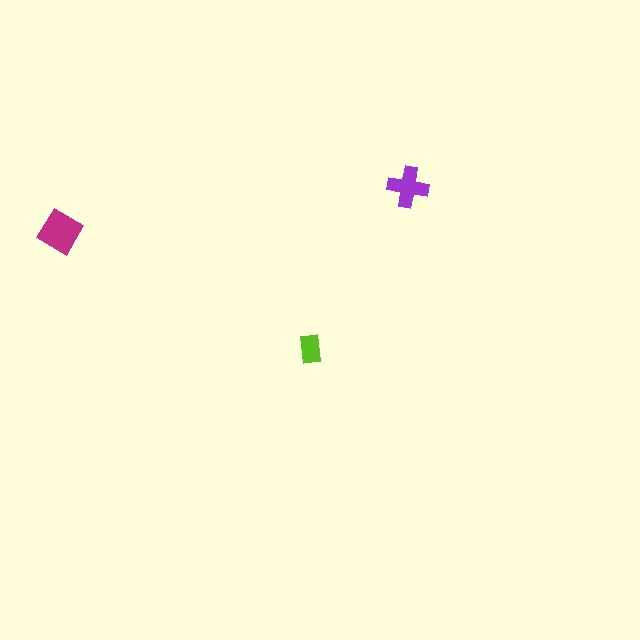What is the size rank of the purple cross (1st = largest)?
2nd.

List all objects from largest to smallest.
The magenta diamond, the purple cross, the lime rectangle.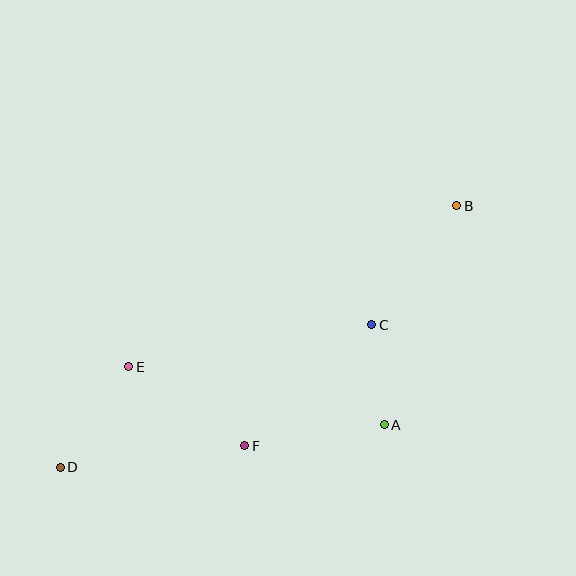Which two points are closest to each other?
Points A and C are closest to each other.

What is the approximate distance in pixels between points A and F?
The distance between A and F is approximately 141 pixels.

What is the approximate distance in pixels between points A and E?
The distance between A and E is approximately 262 pixels.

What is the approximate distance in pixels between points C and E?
The distance between C and E is approximately 247 pixels.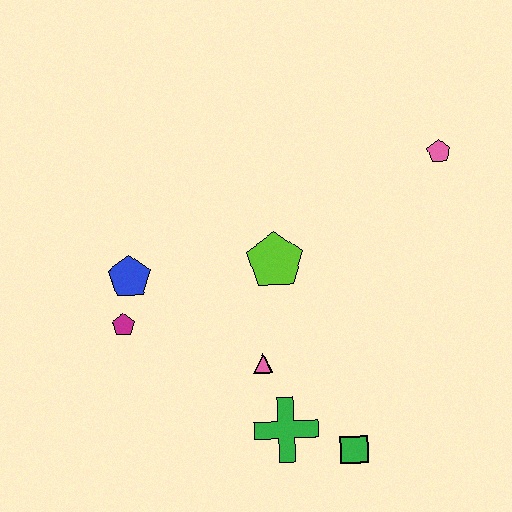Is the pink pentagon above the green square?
Yes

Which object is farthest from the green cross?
The pink pentagon is farthest from the green cross.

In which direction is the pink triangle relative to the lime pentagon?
The pink triangle is below the lime pentagon.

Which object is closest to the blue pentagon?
The magenta pentagon is closest to the blue pentagon.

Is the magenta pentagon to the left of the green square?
Yes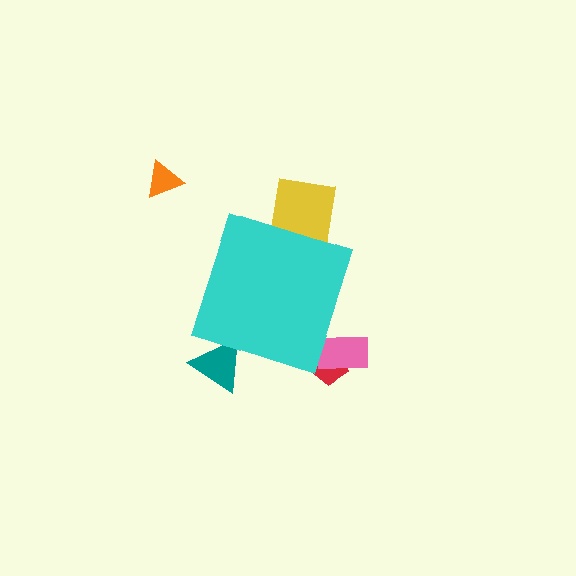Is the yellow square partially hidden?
Yes, the yellow square is partially hidden behind the cyan diamond.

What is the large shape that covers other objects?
A cyan diamond.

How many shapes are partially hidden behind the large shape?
4 shapes are partially hidden.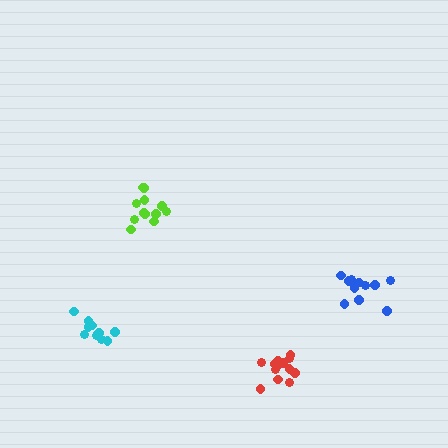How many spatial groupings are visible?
There are 4 spatial groupings.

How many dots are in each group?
Group 1: 10 dots, Group 2: 13 dots, Group 3: 12 dots, Group 4: 11 dots (46 total).